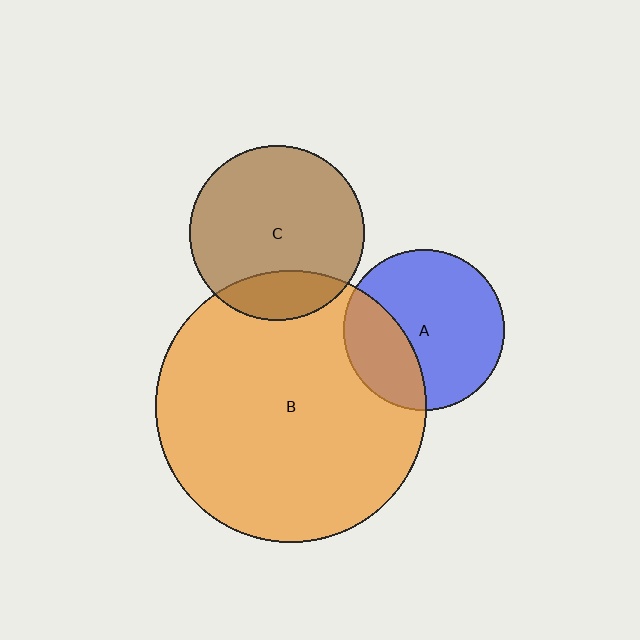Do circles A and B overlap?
Yes.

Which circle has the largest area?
Circle B (orange).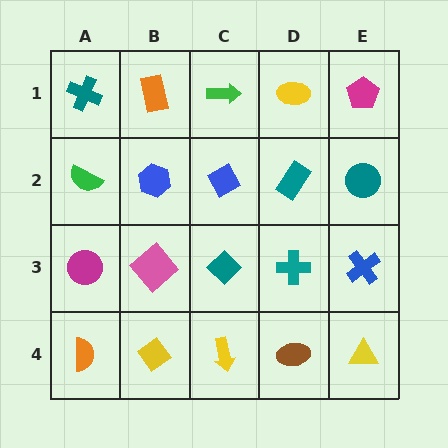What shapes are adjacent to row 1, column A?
A green semicircle (row 2, column A), an orange rectangle (row 1, column B).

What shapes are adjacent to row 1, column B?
A blue hexagon (row 2, column B), a teal cross (row 1, column A), a green arrow (row 1, column C).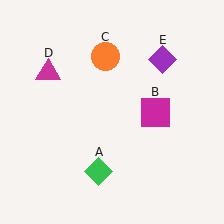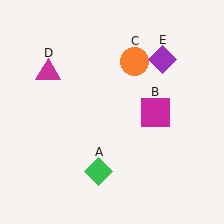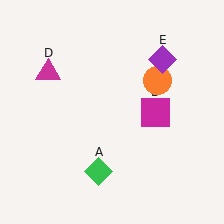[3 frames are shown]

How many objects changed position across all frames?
1 object changed position: orange circle (object C).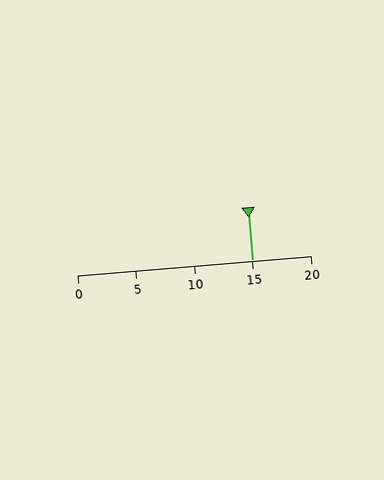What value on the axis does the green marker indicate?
The marker indicates approximately 15.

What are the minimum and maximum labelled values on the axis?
The axis runs from 0 to 20.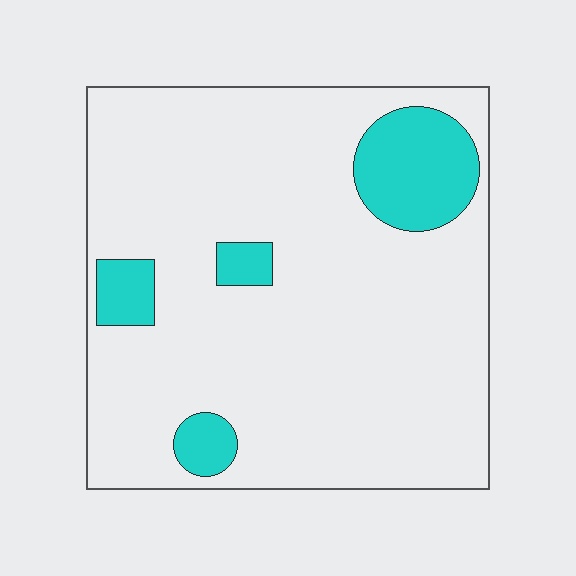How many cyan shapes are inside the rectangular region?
4.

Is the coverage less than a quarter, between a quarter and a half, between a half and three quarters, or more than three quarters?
Less than a quarter.